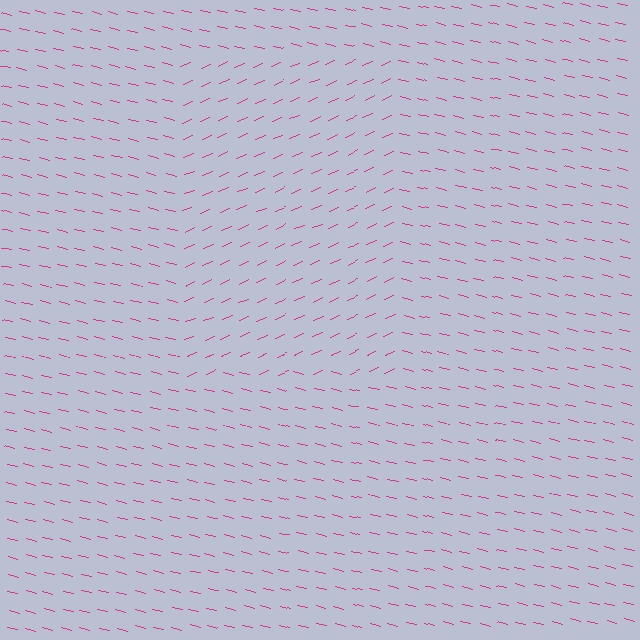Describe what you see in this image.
The image is filled with small magenta line segments. A rectangle region in the image has lines oriented differently from the surrounding lines, creating a visible texture boundary.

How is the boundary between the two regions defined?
The boundary is defined purely by a change in line orientation (approximately 38 degrees difference). All lines are the same color and thickness.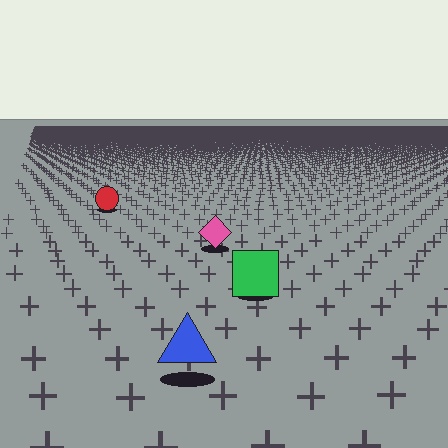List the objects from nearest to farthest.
From nearest to farthest: the blue triangle, the green square, the pink diamond, the red circle.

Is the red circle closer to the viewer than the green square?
No. The green square is closer — you can tell from the texture gradient: the ground texture is coarser near it.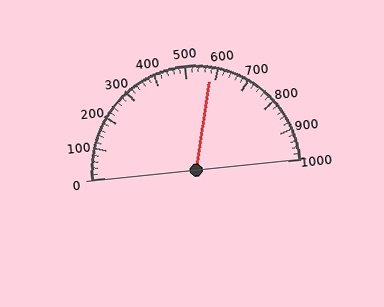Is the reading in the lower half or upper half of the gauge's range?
The reading is in the upper half of the range (0 to 1000).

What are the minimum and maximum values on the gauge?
The gauge ranges from 0 to 1000.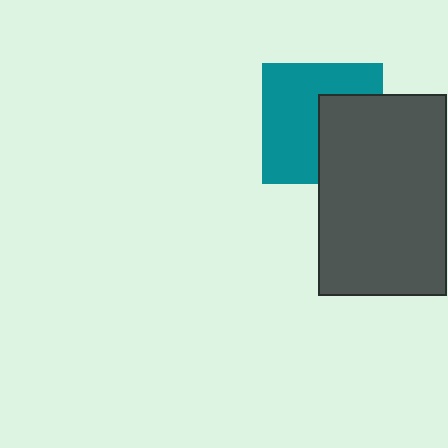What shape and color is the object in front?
The object in front is a dark gray rectangle.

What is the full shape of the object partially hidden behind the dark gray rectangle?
The partially hidden object is a teal square.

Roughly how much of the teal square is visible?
About half of it is visible (roughly 59%).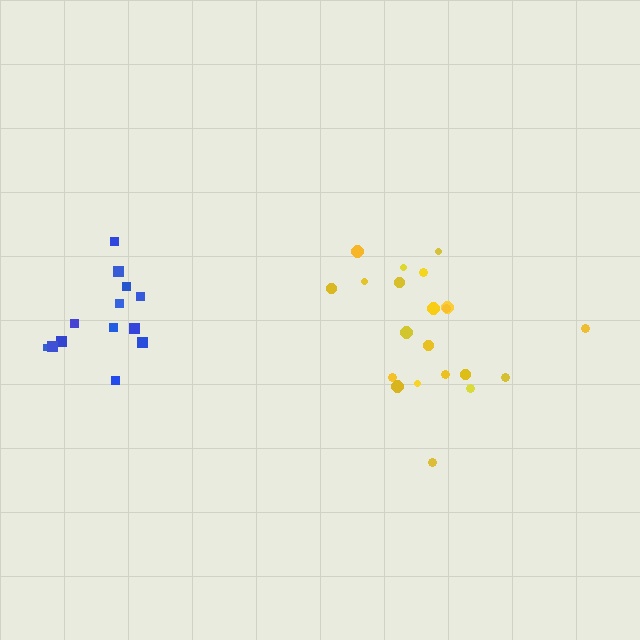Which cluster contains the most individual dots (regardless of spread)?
Yellow (21).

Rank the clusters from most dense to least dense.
yellow, blue.